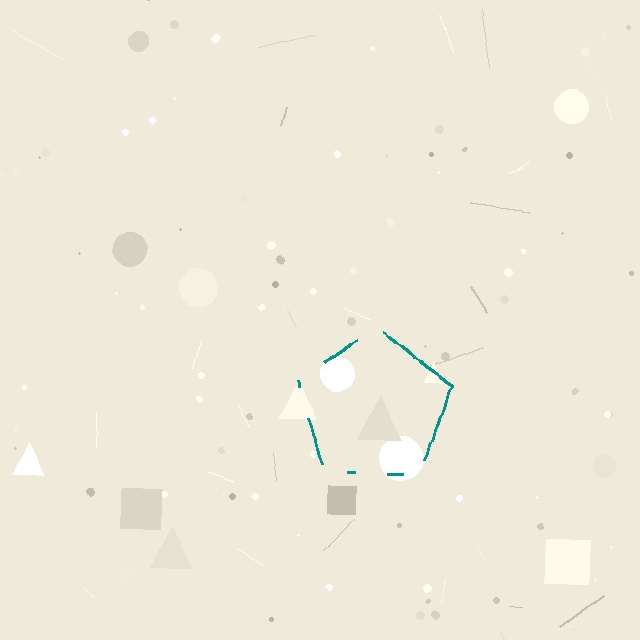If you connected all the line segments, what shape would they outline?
They would outline a pentagon.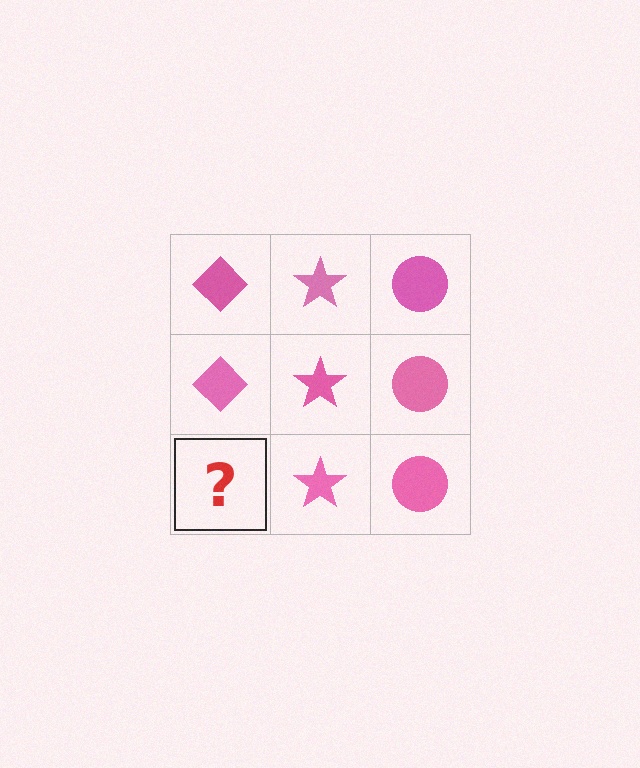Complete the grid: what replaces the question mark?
The question mark should be replaced with a pink diamond.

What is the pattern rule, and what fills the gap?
The rule is that each column has a consistent shape. The gap should be filled with a pink diamond.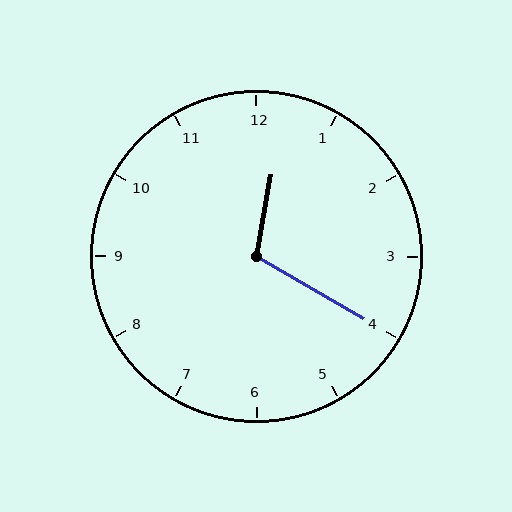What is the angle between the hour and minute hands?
Approximately 110 degrees.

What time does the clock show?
12:20.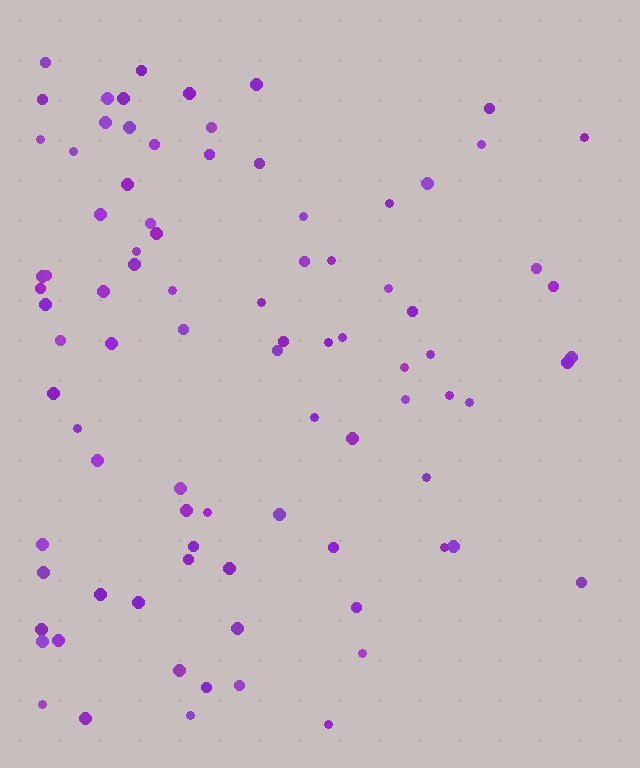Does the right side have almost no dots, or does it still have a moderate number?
Still a moderate number, just noticeably fewer than the left.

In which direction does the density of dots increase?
From right to left, with the left side densest.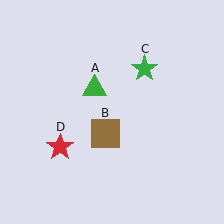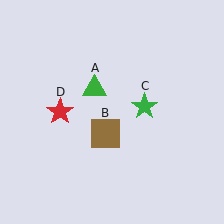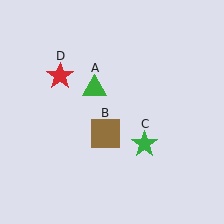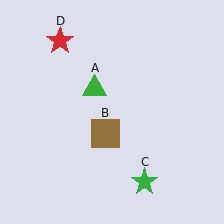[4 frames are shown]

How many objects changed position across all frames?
2 objects changed position: green star (object C), red star (object D).